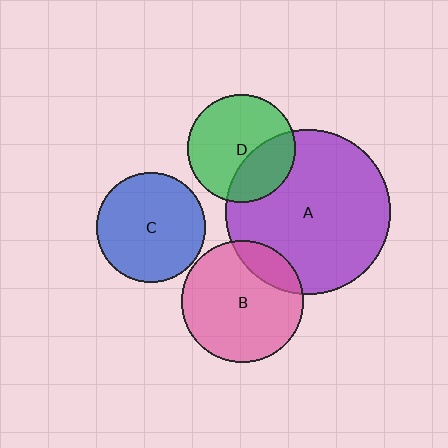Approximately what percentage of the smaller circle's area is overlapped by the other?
Approximately 15%.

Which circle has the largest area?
Circle A (purple).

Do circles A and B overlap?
Yes.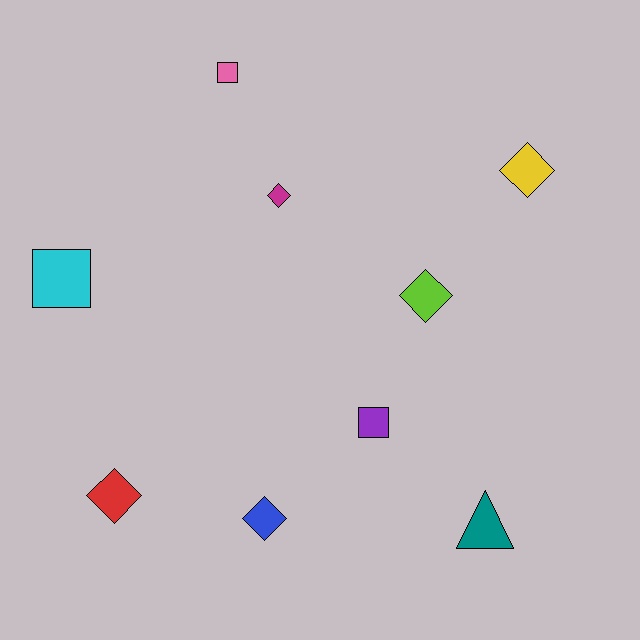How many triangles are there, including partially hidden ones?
There is 1 triangle.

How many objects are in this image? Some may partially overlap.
There are 9 objects.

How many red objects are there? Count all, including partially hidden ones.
There is 1 red object.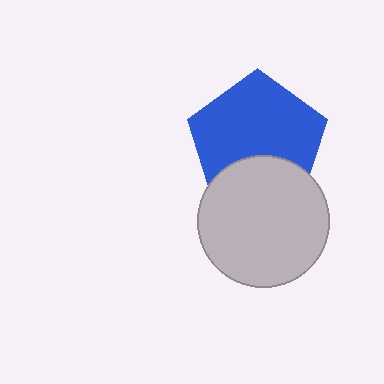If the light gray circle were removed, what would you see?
You would see the complete blue pentagon.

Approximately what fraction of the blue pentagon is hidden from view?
Roughly 30% of the blue pentagon is hidden behind the light gray circle.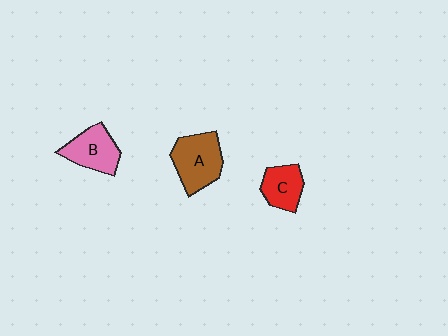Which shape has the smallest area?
Shape C (red).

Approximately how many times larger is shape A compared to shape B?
Approximately 1.2 times.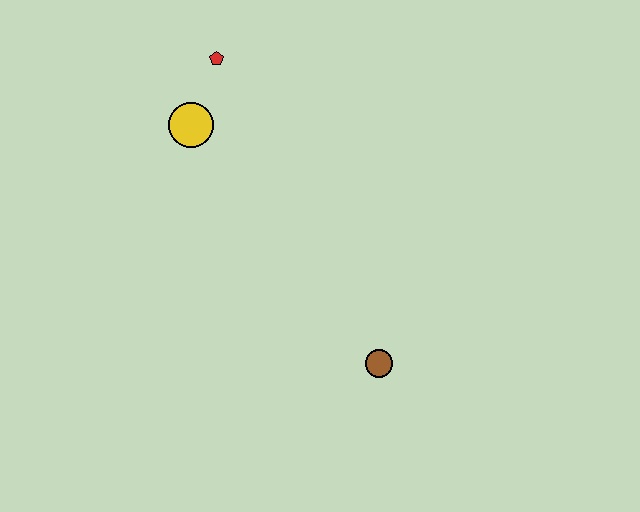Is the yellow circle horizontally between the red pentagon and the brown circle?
No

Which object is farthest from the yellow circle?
The brown circle is farthest from the yellow circle.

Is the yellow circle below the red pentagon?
Yes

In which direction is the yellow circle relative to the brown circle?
The yellow circle is above the brown circle.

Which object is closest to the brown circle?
The yellow circle is closest to the brown circle.